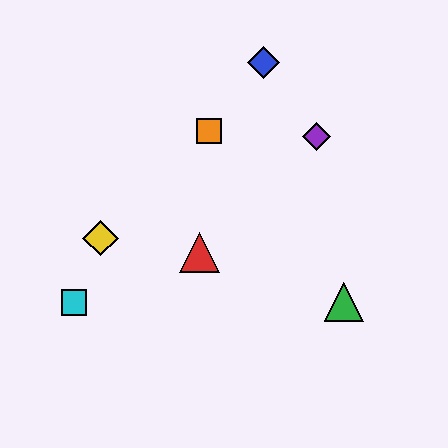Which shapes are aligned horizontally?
The green triangle, the cyan square are aligned horizontally.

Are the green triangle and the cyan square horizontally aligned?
Yes, both are at y≈302.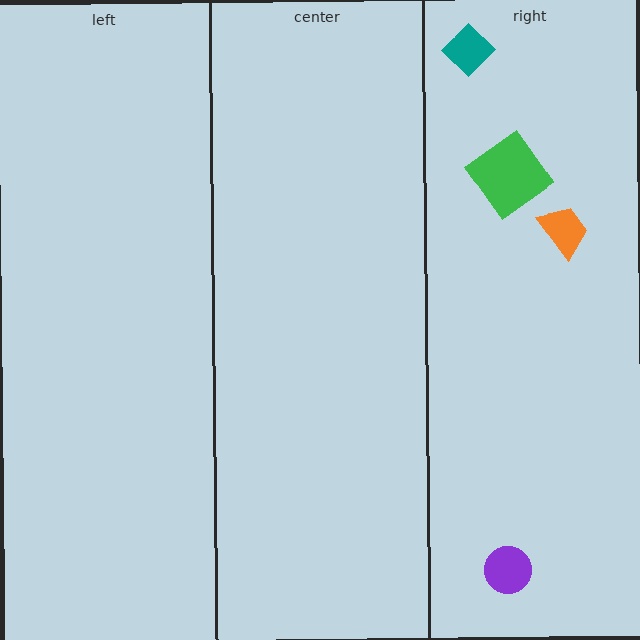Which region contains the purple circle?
The right region.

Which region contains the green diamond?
The right region.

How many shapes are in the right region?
4.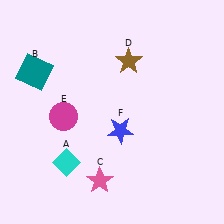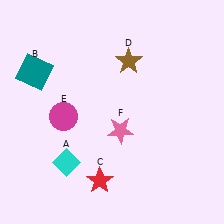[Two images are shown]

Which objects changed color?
C changed from pink to red. F changed from blue to pink.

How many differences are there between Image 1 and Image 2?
There are 2 differences between the two images.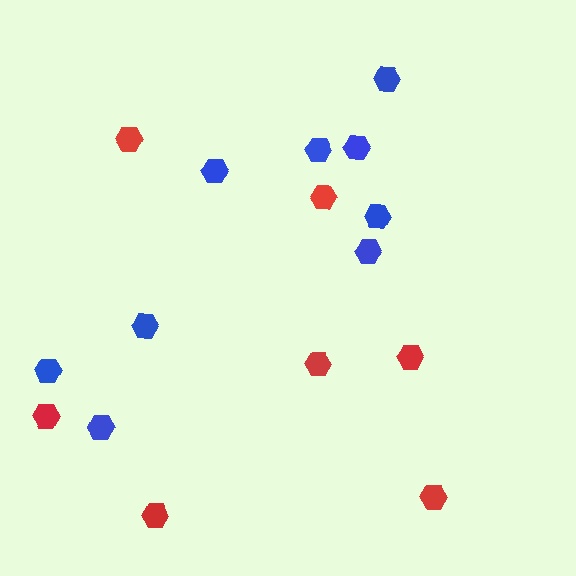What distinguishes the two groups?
There are 2 groups: one group of blue hexagons (9) and one group of red hexagons (7).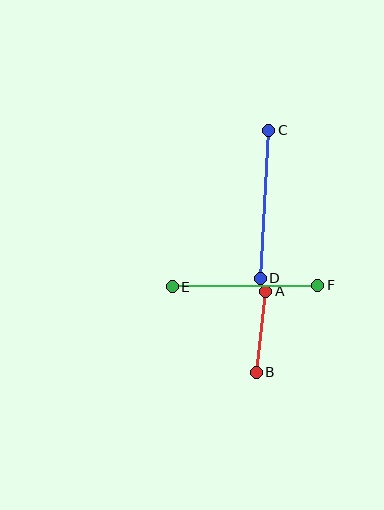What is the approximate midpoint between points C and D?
The midpoint is at approximately (264, 204) pixels.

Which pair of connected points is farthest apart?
Points C and D are farthest apart.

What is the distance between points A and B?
The distance is approximately 82 pixels.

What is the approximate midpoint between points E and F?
The midpoint is at approximately (245, 286) pixels.